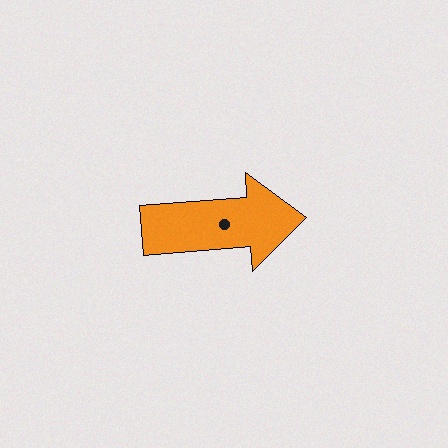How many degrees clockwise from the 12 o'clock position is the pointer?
Approximately 86 degrees.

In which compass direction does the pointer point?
East.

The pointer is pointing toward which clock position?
Roughly 3 o'clock.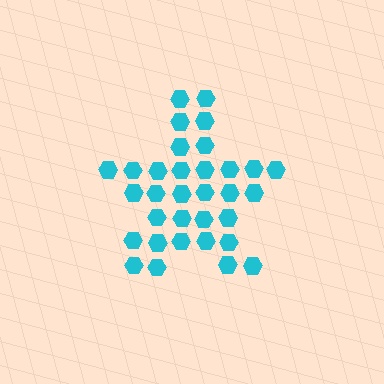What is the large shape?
The large shape is a star.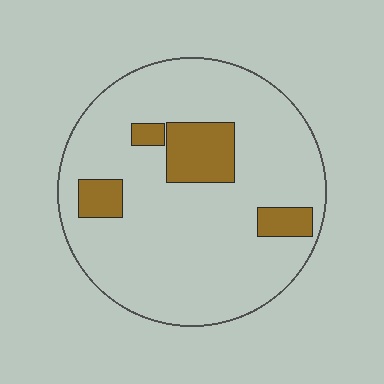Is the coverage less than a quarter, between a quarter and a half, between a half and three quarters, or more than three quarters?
Less than a quarter.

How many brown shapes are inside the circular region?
4.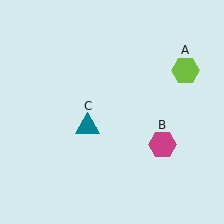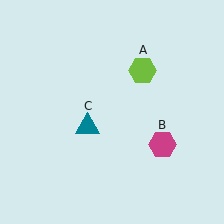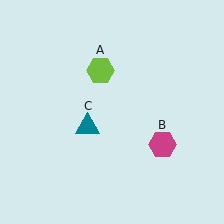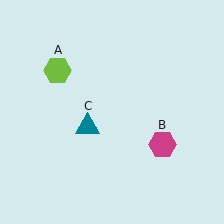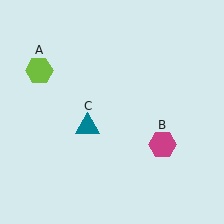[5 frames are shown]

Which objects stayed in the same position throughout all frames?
Magenta hexagon (object B) and teal triangle (object C) remained stationary.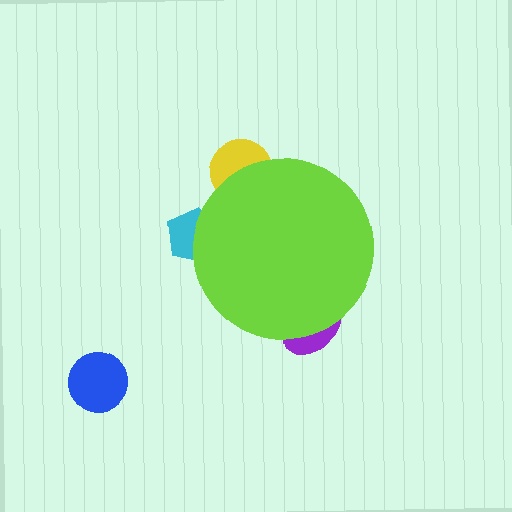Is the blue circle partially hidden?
No, the blue circle is fully visible.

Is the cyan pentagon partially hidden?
Yes, the cyan pentagon is partially hidden behind the lime circle.